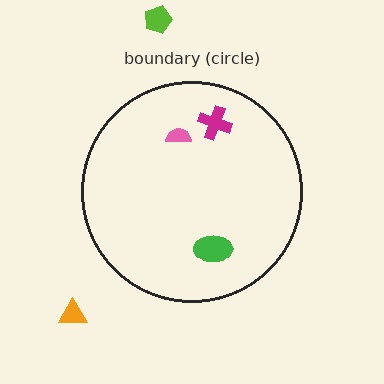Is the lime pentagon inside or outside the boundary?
Outside.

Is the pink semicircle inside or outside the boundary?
Inside.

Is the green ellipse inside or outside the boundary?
Inside.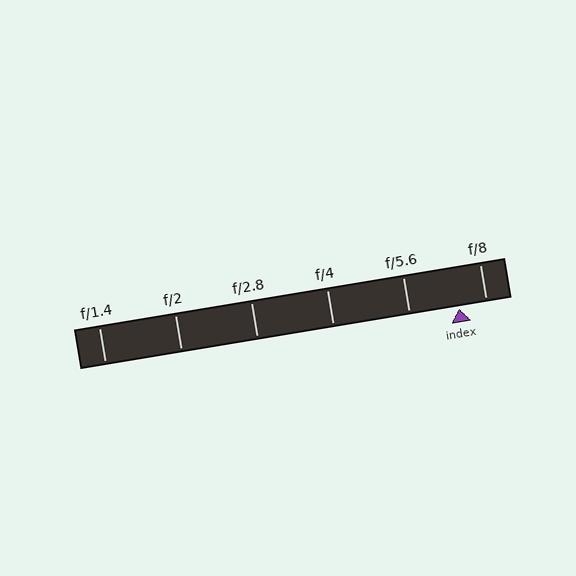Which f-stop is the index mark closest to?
The index mark is closest to f/8.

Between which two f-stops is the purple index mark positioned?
The index mark is between f/5.6 and f/8.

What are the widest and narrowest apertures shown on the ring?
The widest aperture shown is f/1.4 and the narrowest is f/8.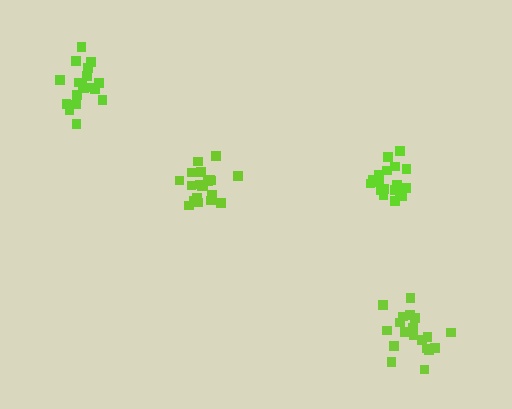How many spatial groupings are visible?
There are 4 spatial groupings.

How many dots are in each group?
Group 1: 18 dots, Group 2: 20 dots, Group 3: 19 dots, Group 4: 18 dots (75 total).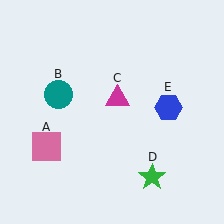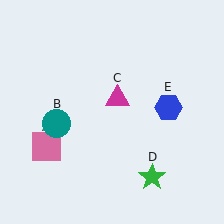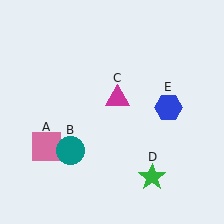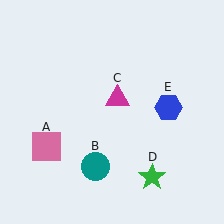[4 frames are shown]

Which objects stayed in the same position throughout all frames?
Pink square (object A) and magenta triangle (object C) and green star (object D) and blue hexagon (object E) remained stationary.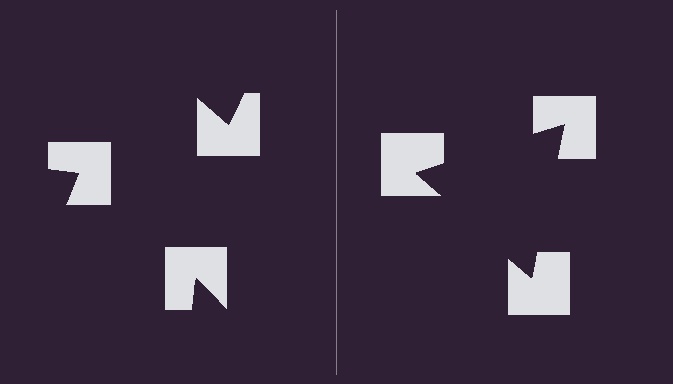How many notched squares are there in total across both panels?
6 — 3 on each side.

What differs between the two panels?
The notched squares are positioned identically on both sides; only the wedge orientations differ. On the right they align to a triangle; on the left they are misaligned.